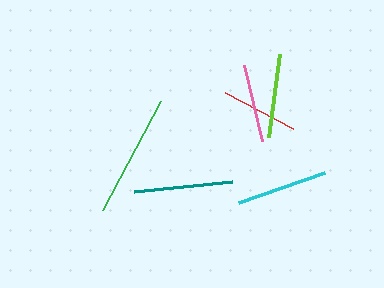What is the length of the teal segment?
The teal segment is approximately 99 pixels long.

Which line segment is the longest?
The green line is the longest at approximately 123 pixels.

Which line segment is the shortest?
The red line is the shortest at approximately 77 pixels.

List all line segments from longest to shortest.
From longest to shortest: green, teal, cyan, lime, pink, red.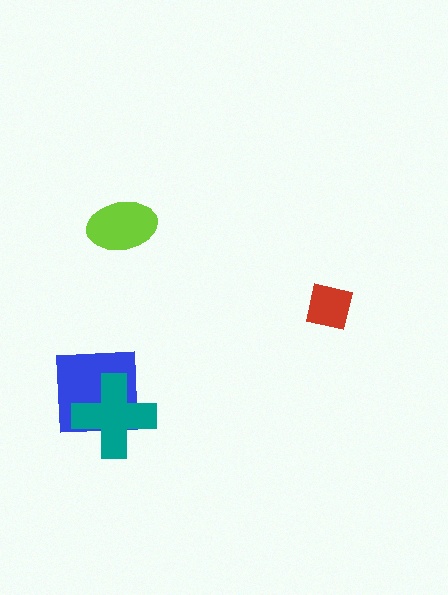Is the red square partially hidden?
No, no other shape covers it.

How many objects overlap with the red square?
0 objects overlap with the red square.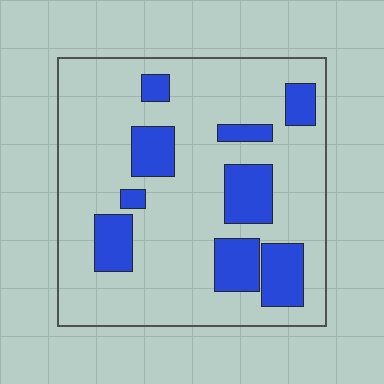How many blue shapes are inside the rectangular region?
9.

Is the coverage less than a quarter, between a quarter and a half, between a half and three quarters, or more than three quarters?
Less than a quarter.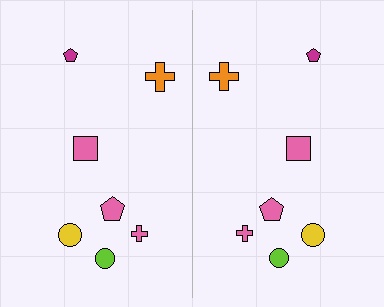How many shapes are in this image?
There are 14 shapes in this image.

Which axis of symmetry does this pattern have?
The pattern has a vertical axis of symmetry running through the center of the image.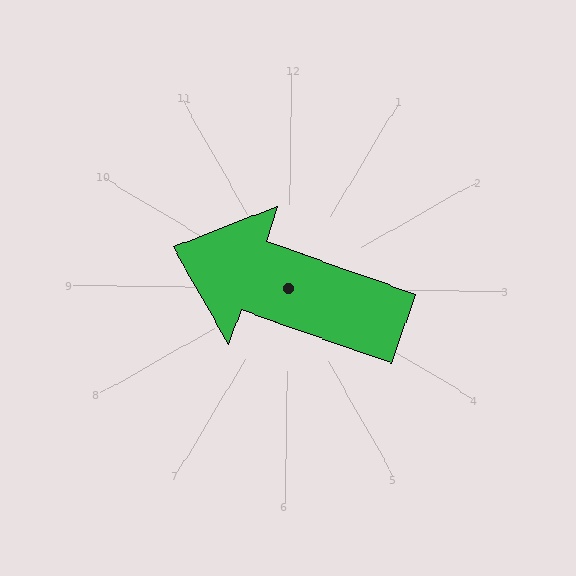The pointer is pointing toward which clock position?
Roughly 10 o'clock.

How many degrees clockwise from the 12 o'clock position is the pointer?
Approximately 289 degrees.